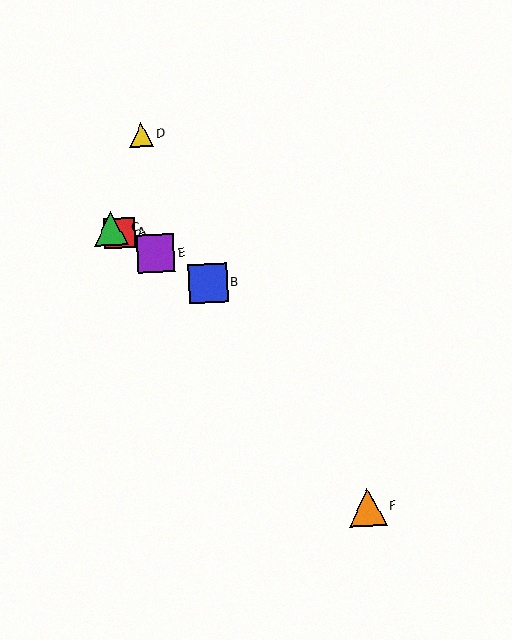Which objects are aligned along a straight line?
Objects A, B, C, E are aligned along a straight line.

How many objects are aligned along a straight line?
4 objects (A, B, C, E) are aligned along a straight line.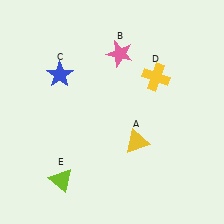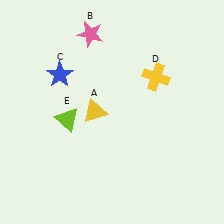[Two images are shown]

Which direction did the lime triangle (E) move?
The lime triangle (E) moved up.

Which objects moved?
The objects that moved are: the yellow triangle (A), the pink star (B), the lime triangle (E).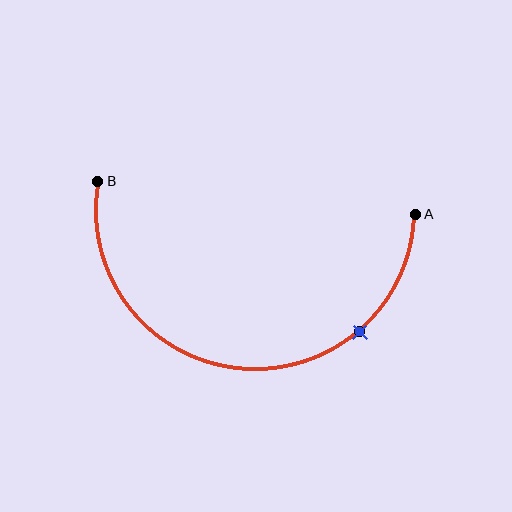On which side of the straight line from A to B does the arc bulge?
The arc bulges below the straight line connecting A and B.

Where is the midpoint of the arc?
The arc midpoint is the point on the curve farthest from the straight line joining A and B. It sits below that line.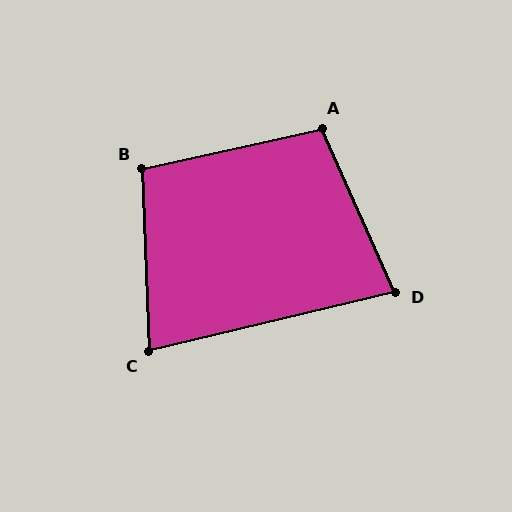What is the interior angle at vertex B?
Approximately 100 degrees (obtuse).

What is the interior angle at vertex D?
Approximately 80 degrees (acute).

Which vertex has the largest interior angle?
A, at approximately 101 degrees.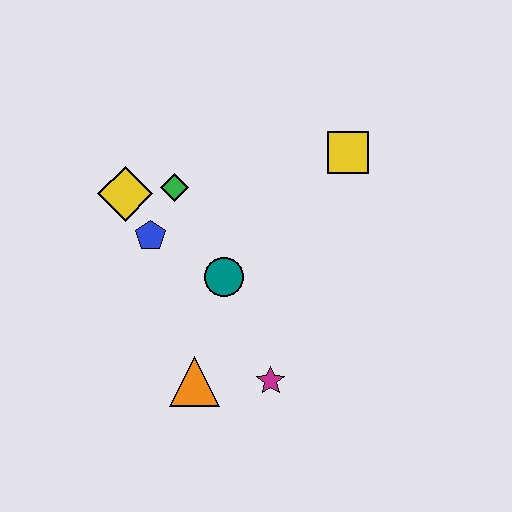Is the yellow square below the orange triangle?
No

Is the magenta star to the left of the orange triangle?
No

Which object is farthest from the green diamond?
The magenta star is farthest from the green diamond.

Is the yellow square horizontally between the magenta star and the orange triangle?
No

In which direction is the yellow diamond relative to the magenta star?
The yellow diamond is above the magenta star.